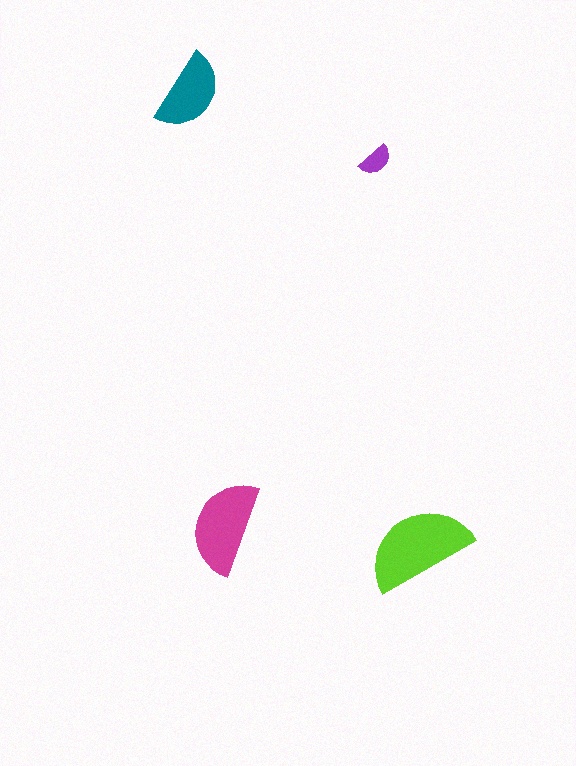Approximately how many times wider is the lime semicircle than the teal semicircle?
About 1.5 times wider.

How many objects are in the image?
There are 4 objects in the image.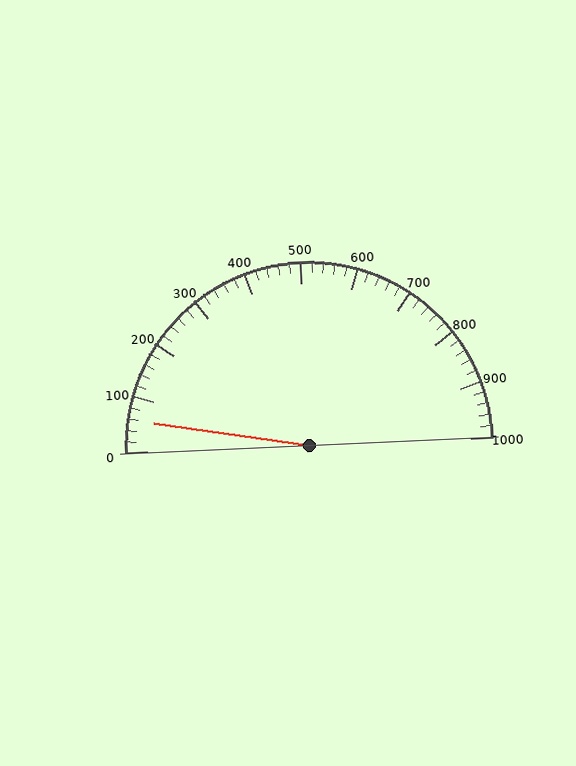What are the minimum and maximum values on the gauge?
The gauge ranges from 0 to 1000.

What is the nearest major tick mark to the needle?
The nearest major tick mark is 100.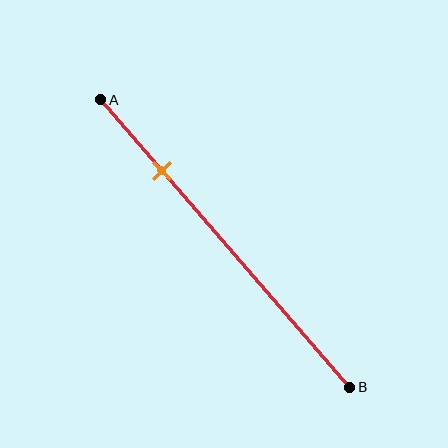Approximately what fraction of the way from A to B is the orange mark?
The orange mark is approximately 25% of the way from A to B.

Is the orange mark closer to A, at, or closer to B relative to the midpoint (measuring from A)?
The orange mark is closer to point A than the midpoint of segment AB.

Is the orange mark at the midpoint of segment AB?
No, the mark is at about 25% from A, not at the 50% midpoint.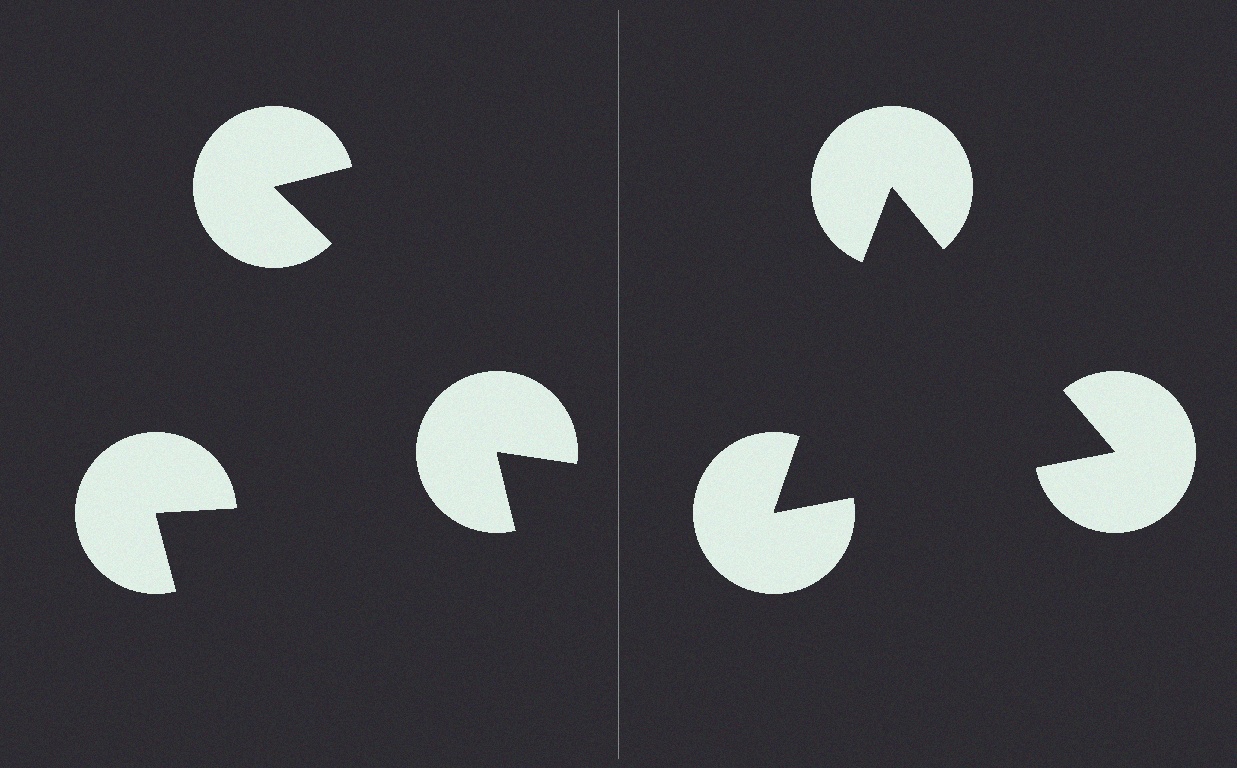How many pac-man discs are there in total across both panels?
6 — 3 on each side.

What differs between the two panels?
The pac-man discs are positioned identically on both sides; only the wedge orientations differ. On the right they align to a triangle; on the left they are misaligned.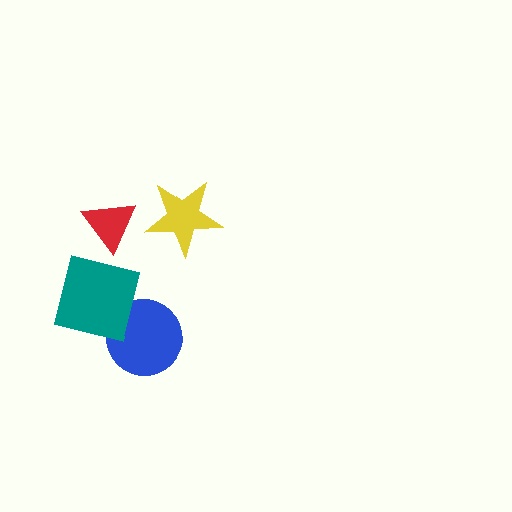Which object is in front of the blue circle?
The teal square is in front of the blue circle.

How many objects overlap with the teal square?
1 object overlaps with the teal square.